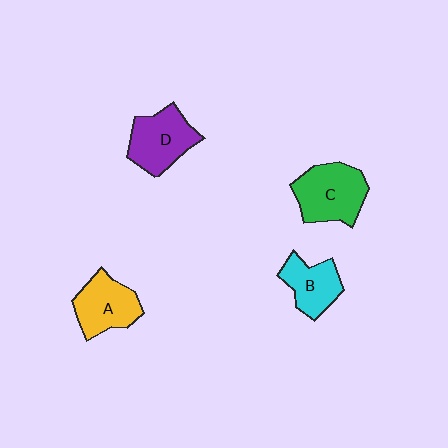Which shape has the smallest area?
Shape B (cyan).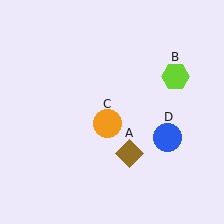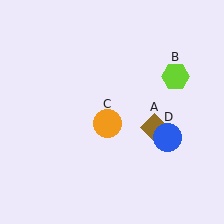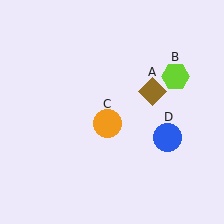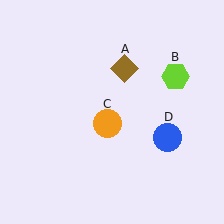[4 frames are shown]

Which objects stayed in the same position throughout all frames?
Lime hexagon (object B) and orange circle (object C) and blue circle (object D) remained stationary.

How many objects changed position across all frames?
1 object changed position: brown diamond (object A).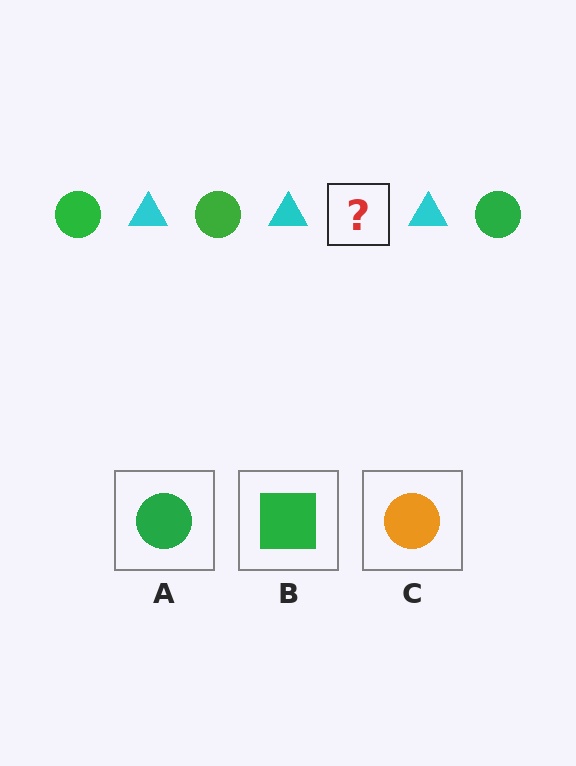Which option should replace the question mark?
Option A.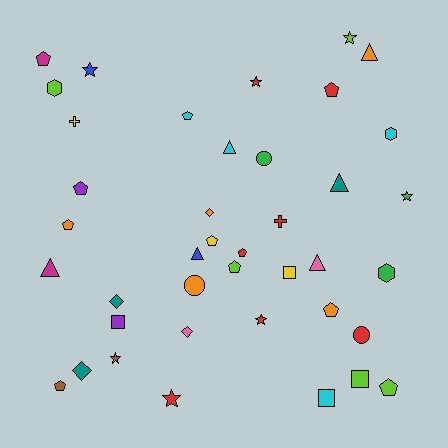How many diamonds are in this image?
There are 4 diamonds.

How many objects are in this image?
There are 40 objects.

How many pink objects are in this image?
There are 2 pink objects.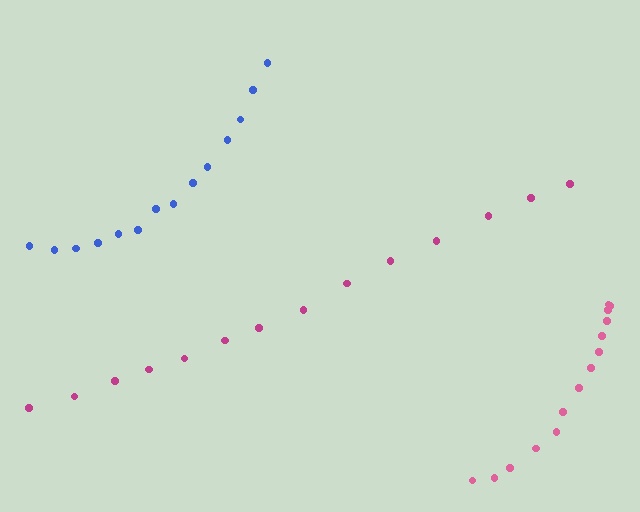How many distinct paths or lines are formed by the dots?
There are 3 distinct paths.